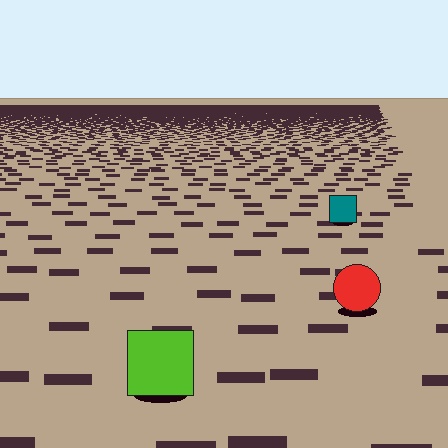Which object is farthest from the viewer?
The teal square is farthest from the viewer. It appears smaller and the ground texture around it is denser.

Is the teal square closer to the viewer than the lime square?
No. The lime square is closer — you can tell from the texture gradient: the ground texture is coarser near it.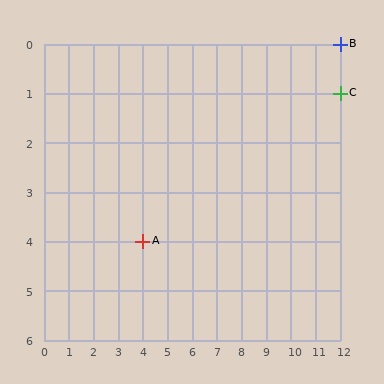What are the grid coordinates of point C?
Point C is at grid coordinates (12, 1).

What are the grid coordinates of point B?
Point B is at grid coordinates (12, 0).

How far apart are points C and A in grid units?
Points C and A are 8 columns and 3 rows apart (about 8.5 grid units diagonally).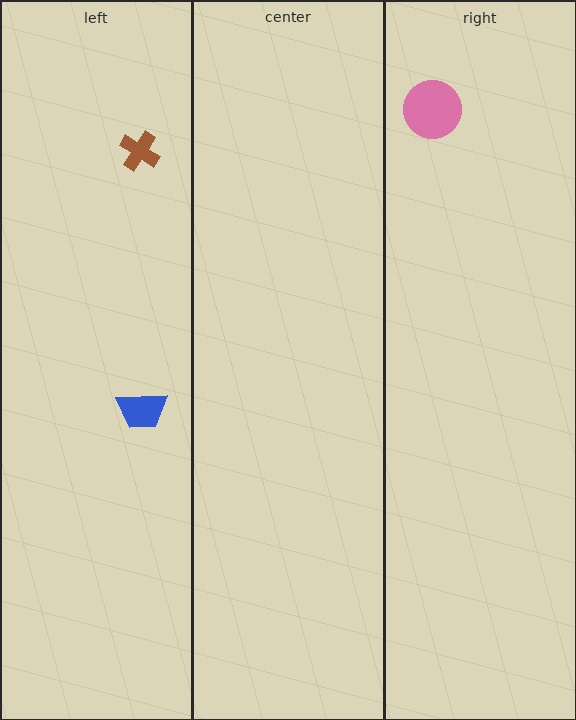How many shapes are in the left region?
2.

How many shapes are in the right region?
1.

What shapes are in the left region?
The blue trapezoid, the brown cross.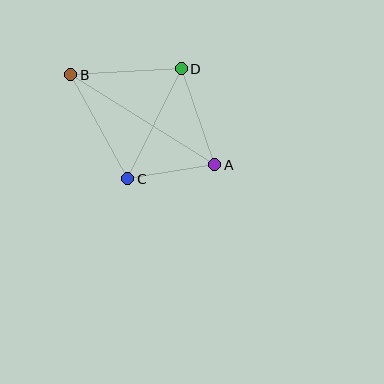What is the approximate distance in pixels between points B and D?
The distance between B and D is approximately 110 pixels.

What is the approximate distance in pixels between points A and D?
The distance between A and D is approximately 102 pixels.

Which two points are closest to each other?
Points A and C are closest to each other.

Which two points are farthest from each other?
Points A and B are farthest from each other.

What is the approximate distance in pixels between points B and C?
The distance between B and C is approximately 119 pixels.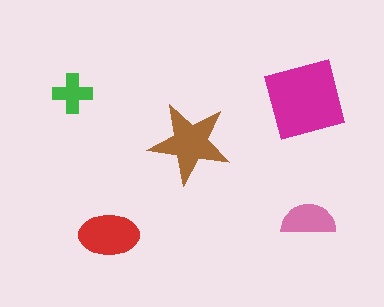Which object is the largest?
The magenta square.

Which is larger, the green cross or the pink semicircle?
The pink semicircle.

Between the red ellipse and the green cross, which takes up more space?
The red ellipse.